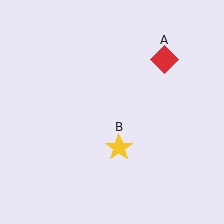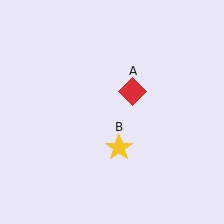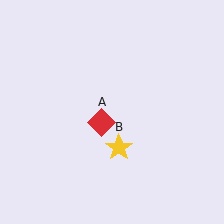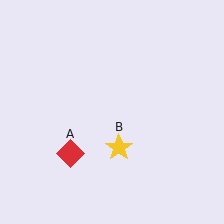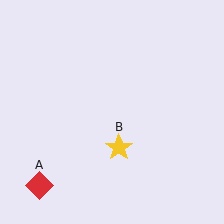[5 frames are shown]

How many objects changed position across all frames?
1 object changed position: red diamond (object A).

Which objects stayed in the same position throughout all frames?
Yellow star (object B) remained stationary.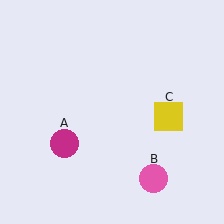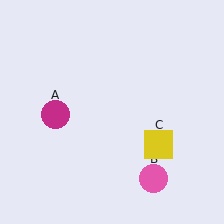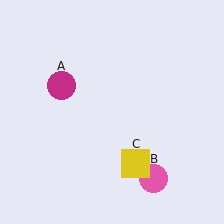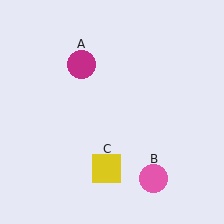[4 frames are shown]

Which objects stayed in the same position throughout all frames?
Pink circle (object B) remained stationary.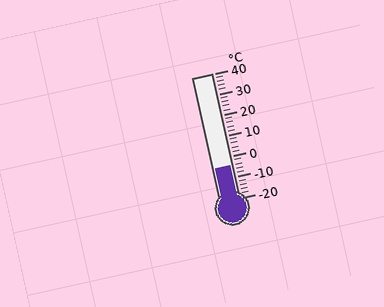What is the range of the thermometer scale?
The thermometer scale ranges from -20°C to 40°C.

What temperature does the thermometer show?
The thermometer shows approximately -4°C.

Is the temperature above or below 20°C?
The temperature is below 20°C.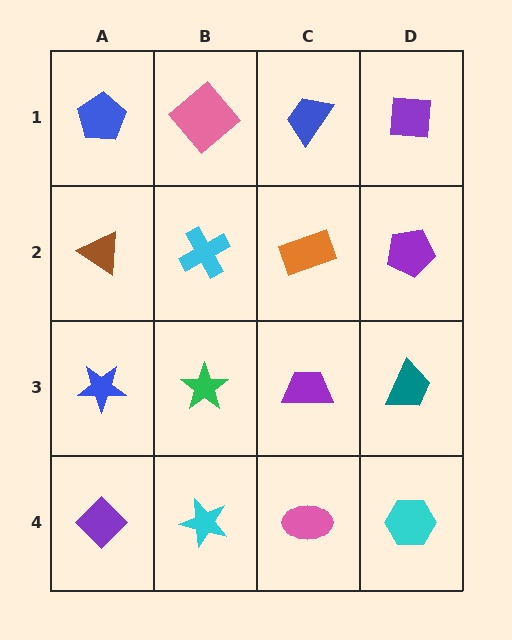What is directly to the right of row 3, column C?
A teal trapezoid.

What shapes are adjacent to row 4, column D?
A teal trapezoid (row 3, column D), a pink ellipse (row 4, column C).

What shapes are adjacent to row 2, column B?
A pink diamond (row 1, column B), a green star (row 3, column B), a brown triangle (row 2, column A), an orange rectangle (row 2, column C).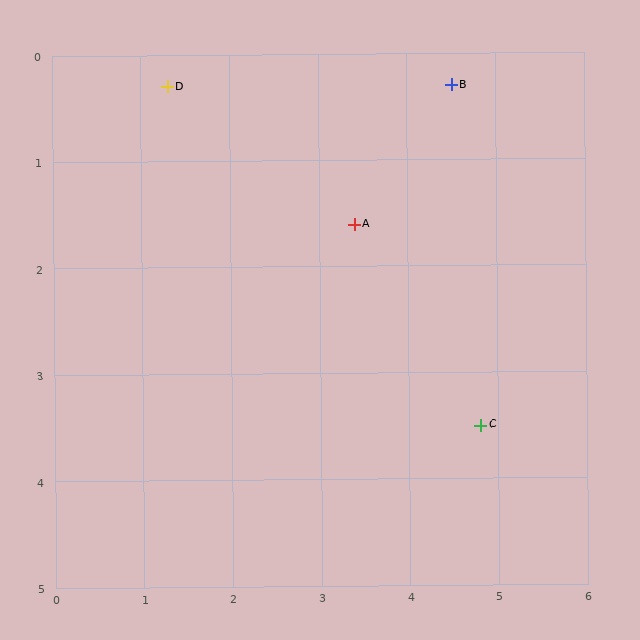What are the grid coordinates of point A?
Point A is at approximately (3.4, 1.6).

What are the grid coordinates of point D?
Point D is at approximately (1.3, 0.3).